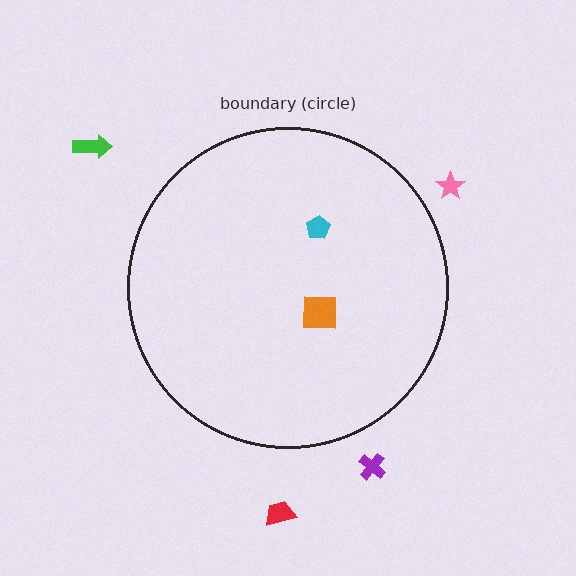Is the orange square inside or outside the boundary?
Inside.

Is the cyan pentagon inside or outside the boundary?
Inside.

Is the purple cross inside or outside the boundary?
Outside.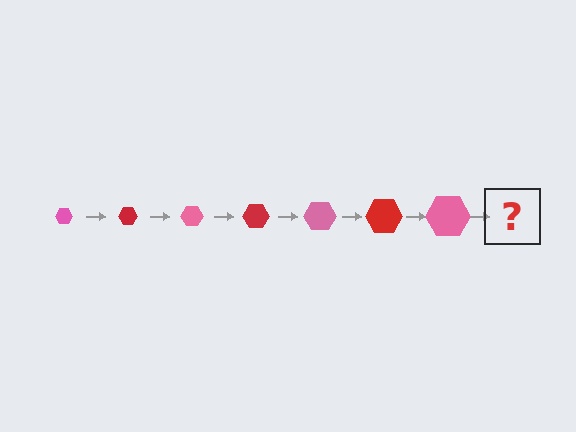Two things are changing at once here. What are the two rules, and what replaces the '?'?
The two rules are that the hexagon grows larger each step and the color cycles through pink and red. The '?' should be a red hexagon, larger than the previous one.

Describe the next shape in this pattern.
It should be a red hexagon, larger than the previous one.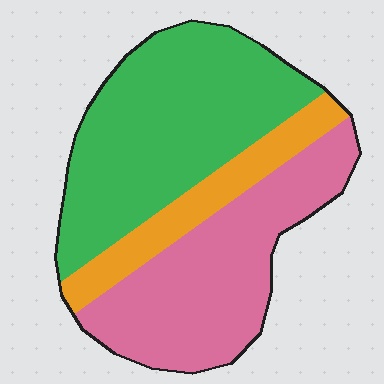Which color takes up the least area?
Orange, at roughly 15%.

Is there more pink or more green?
Green.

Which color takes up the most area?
Green, at roughly 45%.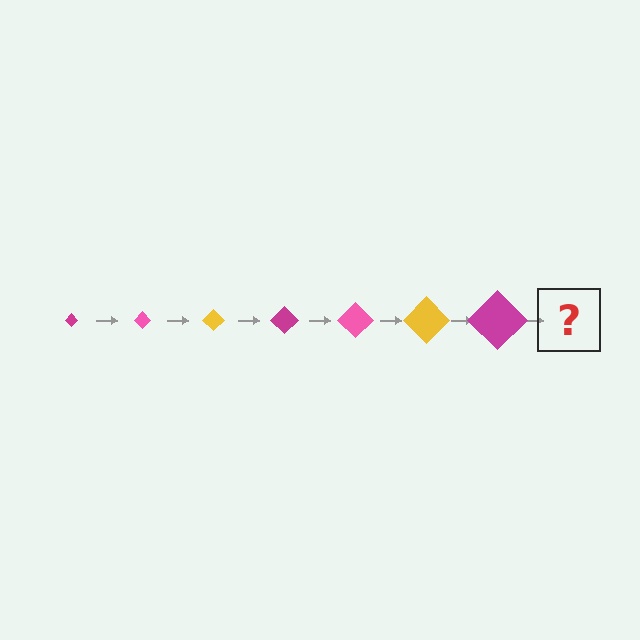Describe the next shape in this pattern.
It should be a pink diamond, larger than the previous one.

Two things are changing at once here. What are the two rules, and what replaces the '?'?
The two rules are that the diamond grows larger each step and the color cycles through magenta, pink, and yellow. The '?' should be a pink diamond, larger than the previous one.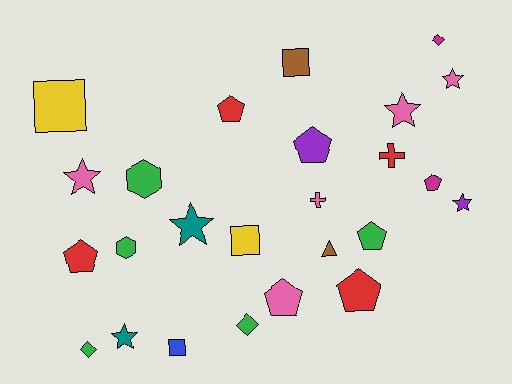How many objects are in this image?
There are 25 objects.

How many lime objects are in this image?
There are no lime objects.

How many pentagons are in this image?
There are 7 pentagons.